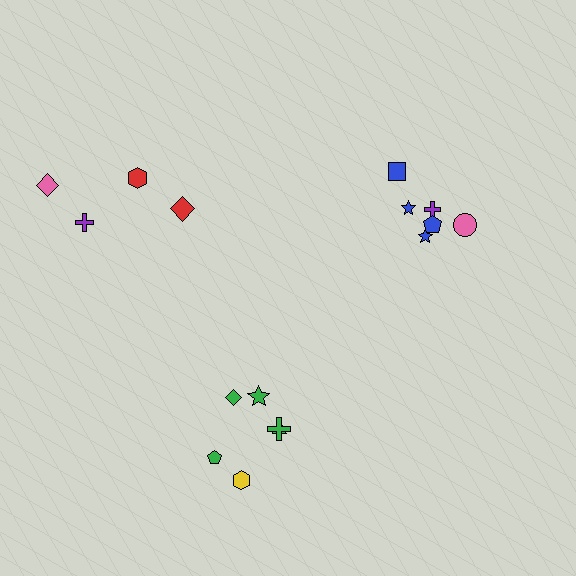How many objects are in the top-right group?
There are 6 objects.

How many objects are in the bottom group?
There are 6 objects.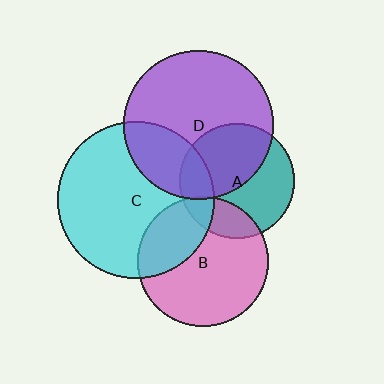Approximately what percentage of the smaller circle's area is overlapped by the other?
Approximately 25%.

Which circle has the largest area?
Circle C (cyan).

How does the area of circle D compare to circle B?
Approximately 1.3 times.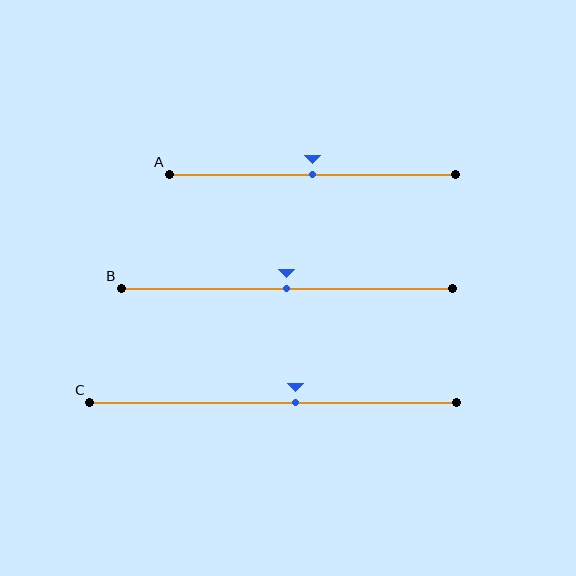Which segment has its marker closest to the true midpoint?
Segment A has its marker closest to the true midpoint.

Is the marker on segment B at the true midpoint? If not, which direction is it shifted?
Yes, the marker on segment B is at the true midpoint.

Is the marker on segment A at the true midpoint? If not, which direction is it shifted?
Yes, the marker on segment A is at the true midpoint.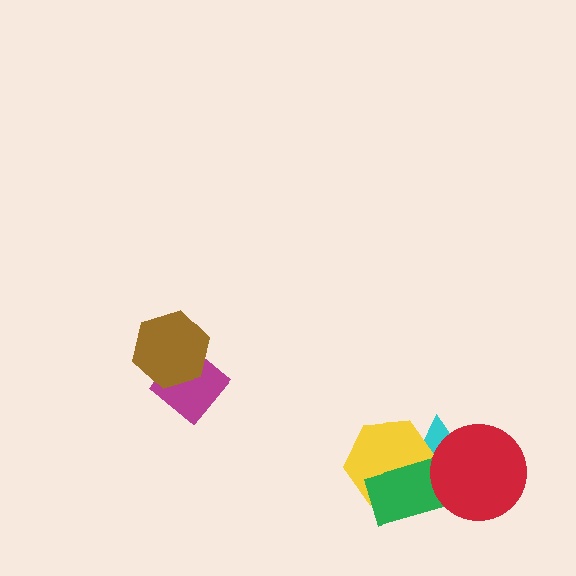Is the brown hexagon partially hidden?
No, no other shape covers it.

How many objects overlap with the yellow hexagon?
2 objects overlap with the yellow hexagon.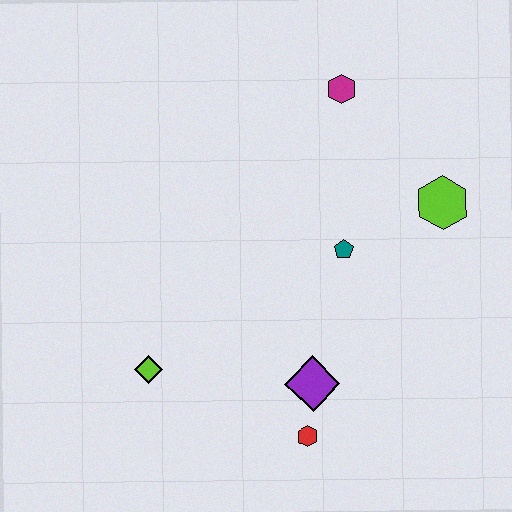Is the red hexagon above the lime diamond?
No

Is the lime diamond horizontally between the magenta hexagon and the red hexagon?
No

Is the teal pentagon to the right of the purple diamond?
Yes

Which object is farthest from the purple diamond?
The magenta hexagon is farthest from the purple diamond.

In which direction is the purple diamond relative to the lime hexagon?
The purple diamond is below the lime hexagon.